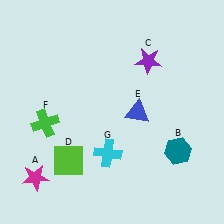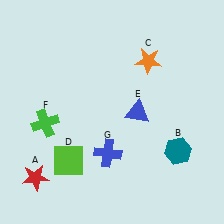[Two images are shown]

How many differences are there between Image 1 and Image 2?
There are 3 differences between the two images.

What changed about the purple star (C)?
In Image 1, C is purple. In Image 2, it changed to orange.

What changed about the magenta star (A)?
In Image 1, A is magenta. In Image 2, it changed to red.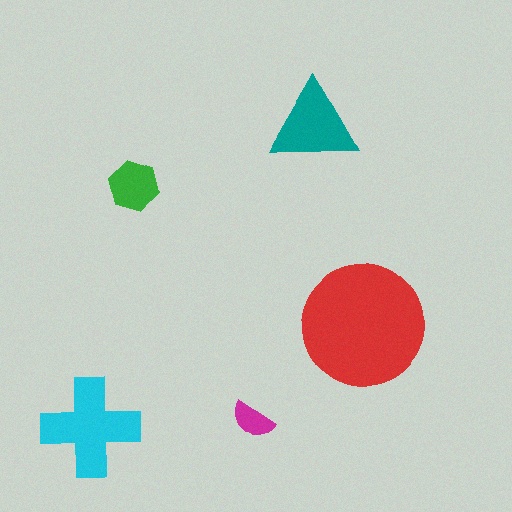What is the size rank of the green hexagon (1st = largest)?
4th.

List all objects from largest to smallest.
The red circle, the cyan cross, the teal triangle, the green hexagon, the magenta semicircle.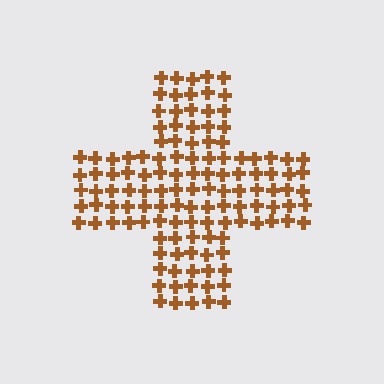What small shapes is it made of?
It is made of small crosses.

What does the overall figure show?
The overall figure shows a cross.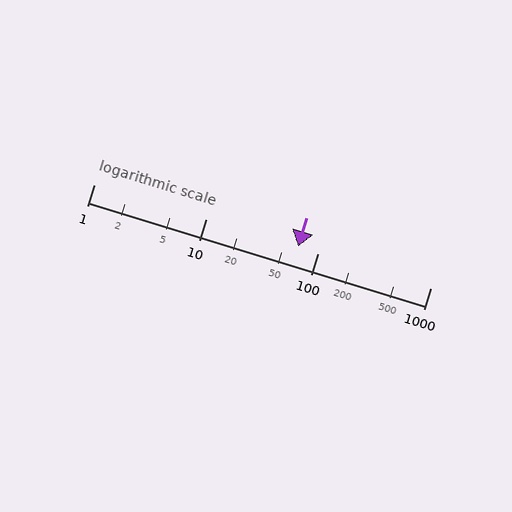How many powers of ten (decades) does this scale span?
The scale spans 3 decades, from 1 to 1000.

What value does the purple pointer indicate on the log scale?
The pointer indicates approximately 66.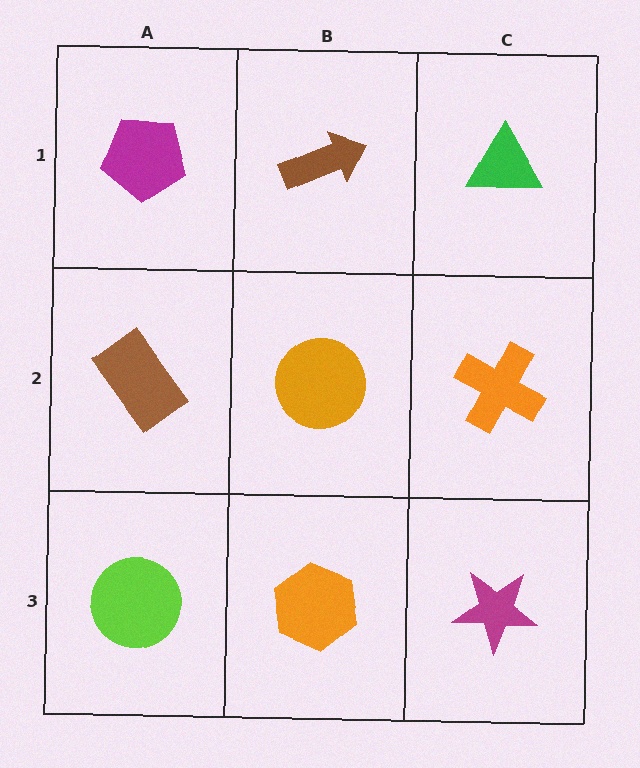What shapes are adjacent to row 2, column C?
A green triangle (row 1, column C), a magenta star (row 3, column C), an orange circle (row 2, column B).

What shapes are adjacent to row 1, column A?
A brown rectangle (row 2, column A), a brown arrow (row 1, column B).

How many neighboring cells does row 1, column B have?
3.